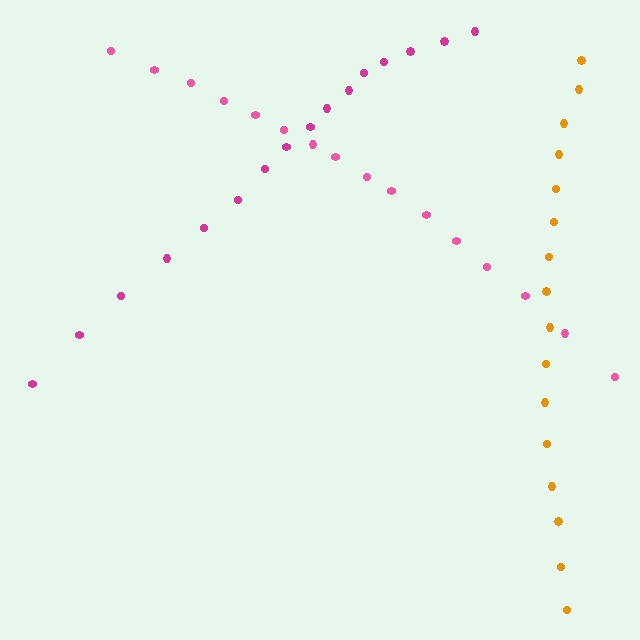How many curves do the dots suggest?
There are 3 distinct paths.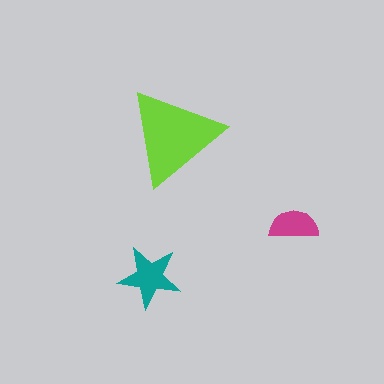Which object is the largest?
The lime triangle.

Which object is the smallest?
The magenta semicircle.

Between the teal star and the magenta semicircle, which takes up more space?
The teal star.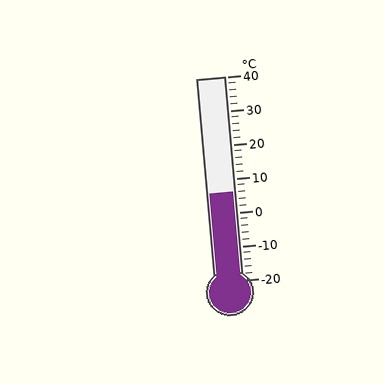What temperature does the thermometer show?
The thermometer shows approximately 6°C.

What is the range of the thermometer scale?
The thermometer scale ranges from -20°C to 40°C.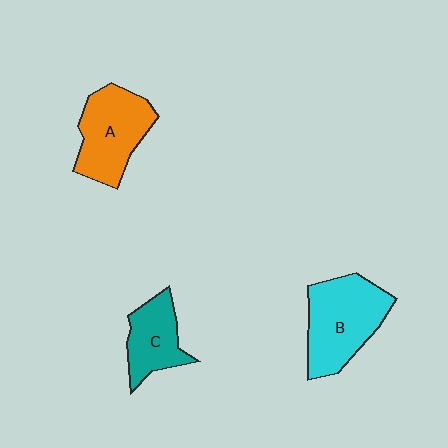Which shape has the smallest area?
Shape C (teal).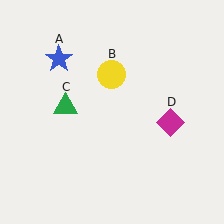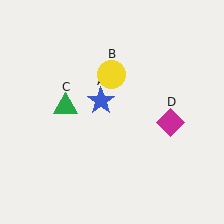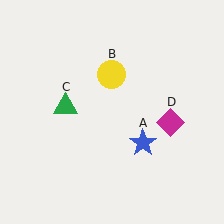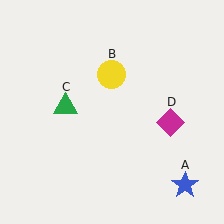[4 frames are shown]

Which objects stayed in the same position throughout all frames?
Yellow circle (object B) and green triangle (object C) and magenta diamond (object D) remained stationary.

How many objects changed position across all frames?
1 object changed position: blue star (object A).